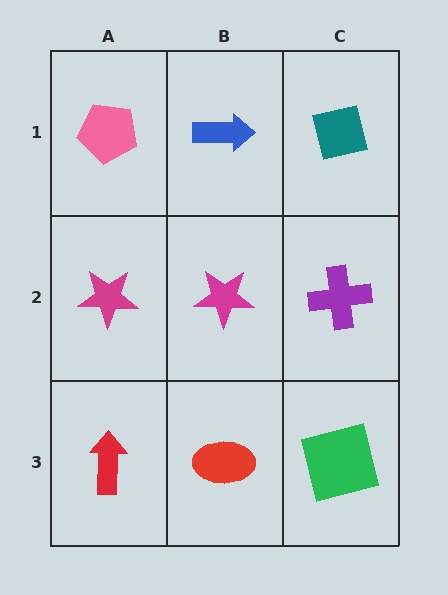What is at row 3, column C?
A green square.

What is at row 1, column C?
A teal square.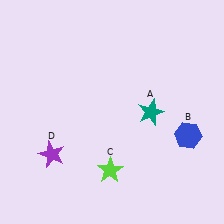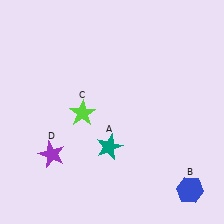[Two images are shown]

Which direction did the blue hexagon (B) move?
The blue hexagon (B) moved down.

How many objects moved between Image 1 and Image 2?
3 objects moved between the two images.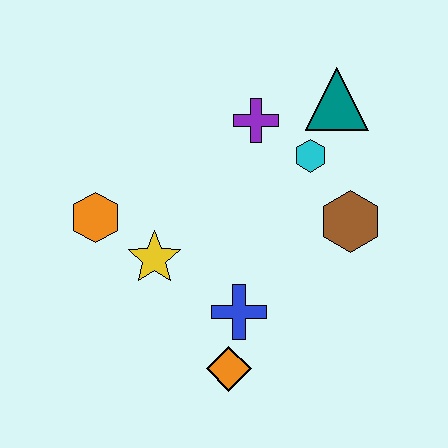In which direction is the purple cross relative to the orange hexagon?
The purple cross is to the right of the orange hexagon.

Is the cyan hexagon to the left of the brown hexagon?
Yes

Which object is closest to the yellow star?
The orange hexagon is closest to the yellow star.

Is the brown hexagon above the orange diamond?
Yes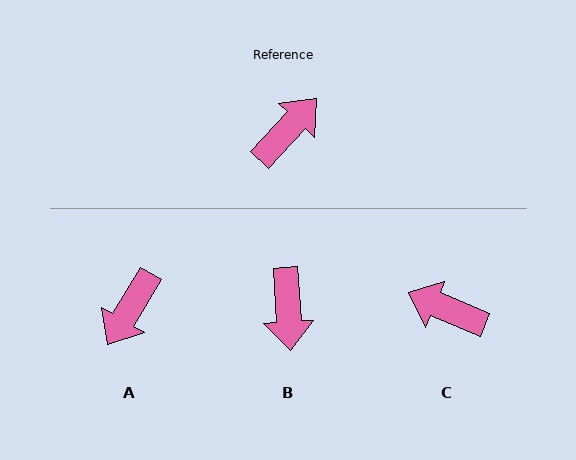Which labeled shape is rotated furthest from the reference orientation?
A, about 168 degrees away.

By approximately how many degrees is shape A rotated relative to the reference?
Approximately 168 degrees clockwise.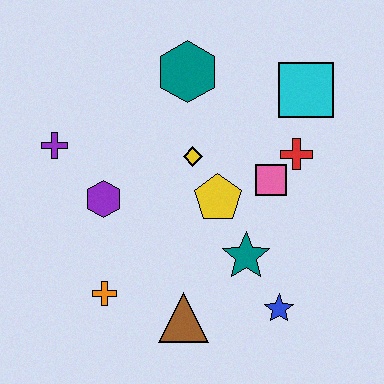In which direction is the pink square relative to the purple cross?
The pink square is to the right of the purple cross.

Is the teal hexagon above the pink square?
Yes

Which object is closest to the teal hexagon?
The yellow diamond is closest to the teal hexagon.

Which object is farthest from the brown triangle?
The cyan square is farthest from the brown triangle.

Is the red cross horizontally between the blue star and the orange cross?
No